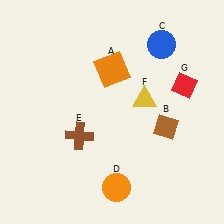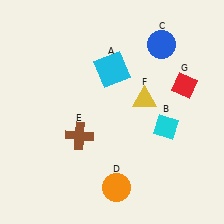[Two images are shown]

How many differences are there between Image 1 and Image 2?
There are 2 differences between the two images.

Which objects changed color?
A changed from orange to cyan. B changed from brown to cyan.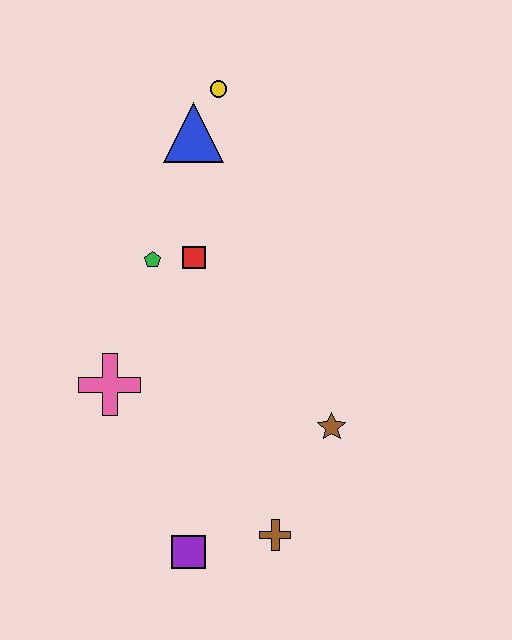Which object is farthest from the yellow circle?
The purple square is farthest from the yellow circle.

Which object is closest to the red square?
The green pentagon is closest to the red square.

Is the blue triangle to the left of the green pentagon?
No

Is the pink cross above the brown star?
Yes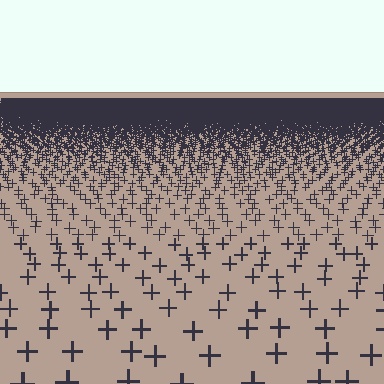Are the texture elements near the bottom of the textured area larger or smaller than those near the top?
Larger. Near the bottom, elements are closer to the viewer and appear at a bigger on-screen size.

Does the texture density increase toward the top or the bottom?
Density increases toward the top.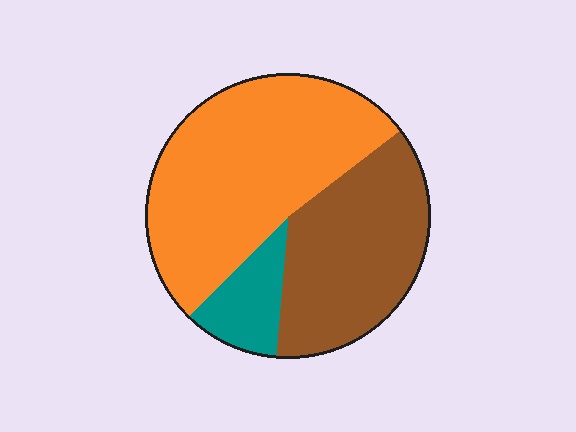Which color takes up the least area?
Teal, at roughly 10%.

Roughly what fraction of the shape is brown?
Brown covers 37% of the shape.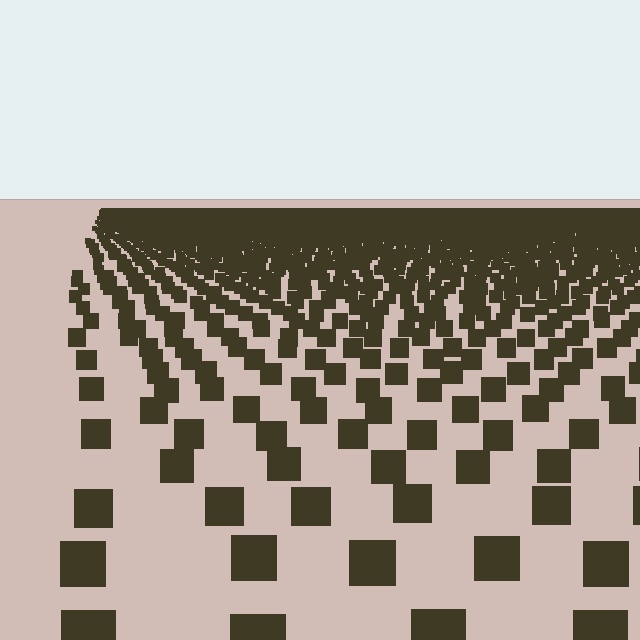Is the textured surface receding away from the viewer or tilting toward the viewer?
The surface is receding away from the viewer. Texture elements get smaller and denser toward the top.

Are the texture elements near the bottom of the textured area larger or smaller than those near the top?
Larger. Near the bottom, elements are closer to the viewer and appear at a bigger on-screen size.